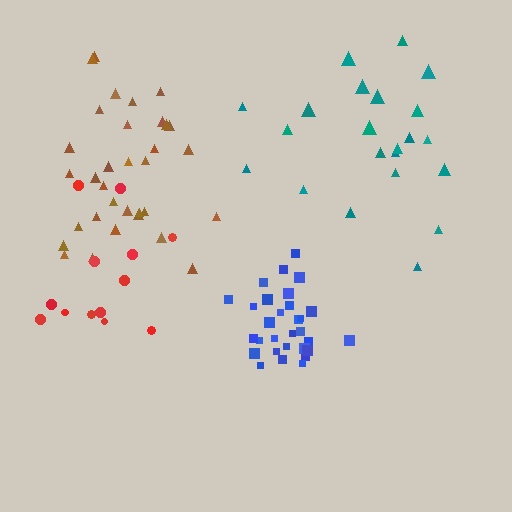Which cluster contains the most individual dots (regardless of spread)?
Brown (33).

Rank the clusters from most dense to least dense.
blue, brown, teal, red.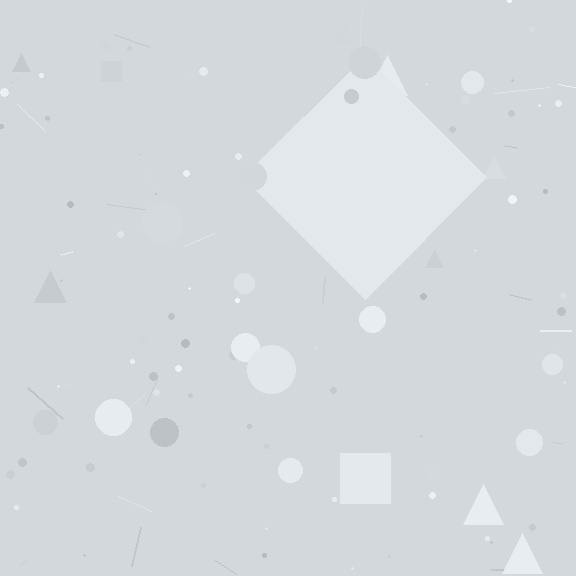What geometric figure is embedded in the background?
A diamond is embedded in the background.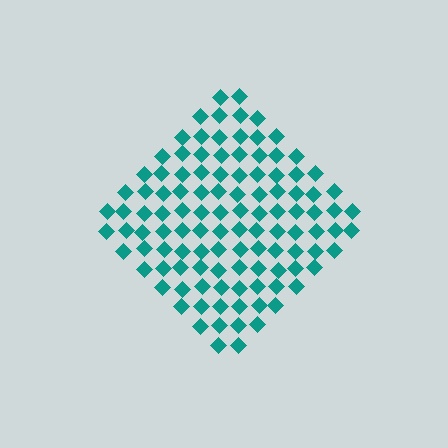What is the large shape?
The large shape is a diamond.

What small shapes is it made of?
It is made of small diamonds.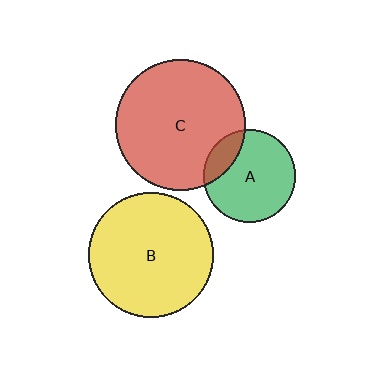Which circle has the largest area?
Circle C (red).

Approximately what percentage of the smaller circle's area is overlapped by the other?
Approximately 20%.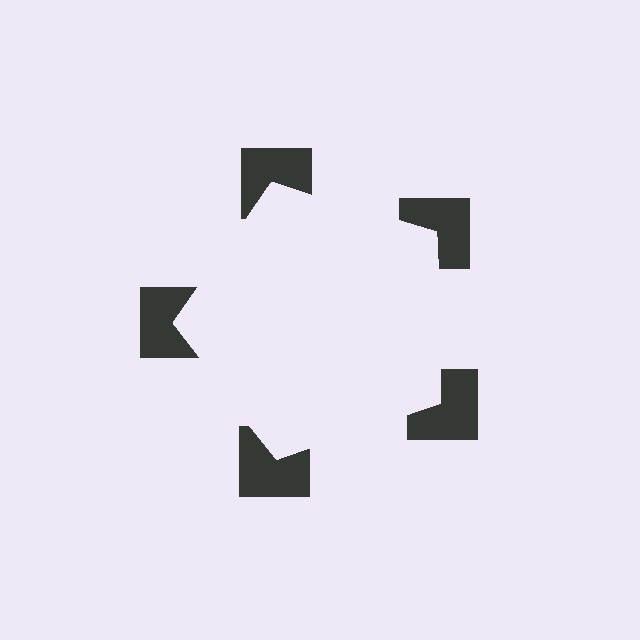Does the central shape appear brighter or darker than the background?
It typically appears slightly brighter than the background, even though no actual brightness change is drawn.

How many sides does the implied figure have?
5 sides.